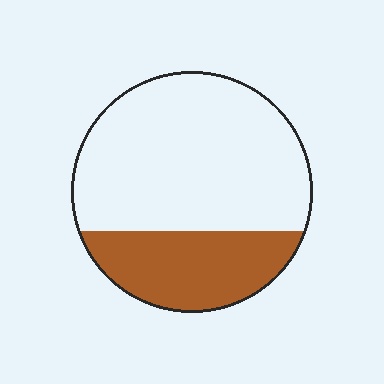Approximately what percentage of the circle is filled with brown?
Approximately 30%.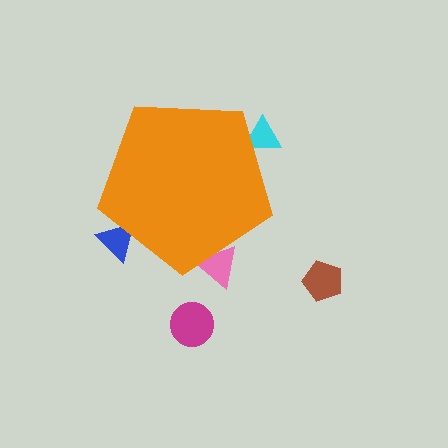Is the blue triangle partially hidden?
Yes, the blue triangle is partially hidden behind the orange pentagon.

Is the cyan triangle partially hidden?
Yes, the cyan triangle is partially hidden behind the orange pentagon.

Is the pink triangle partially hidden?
Yes, the pink triangle is partially hidden behind the orange pentagon.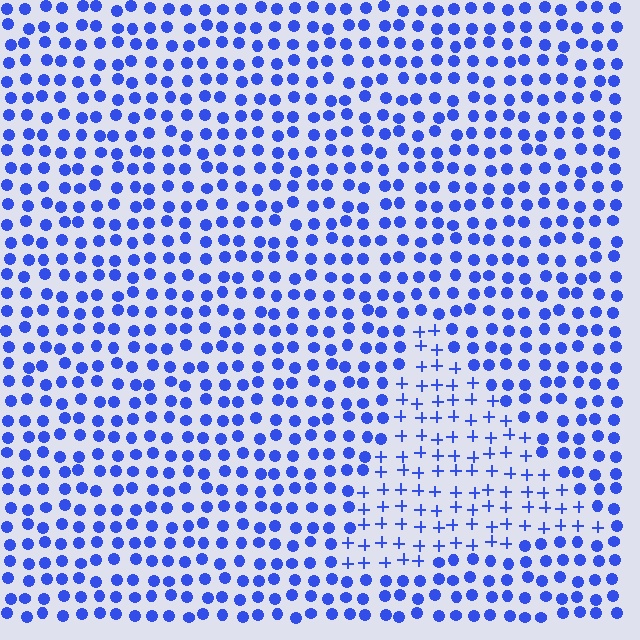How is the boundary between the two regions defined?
The boundary is defined by a change in element shape: plus signs inside vs. circles outside. All elements share the same color and spacing.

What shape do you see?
I see a triangle.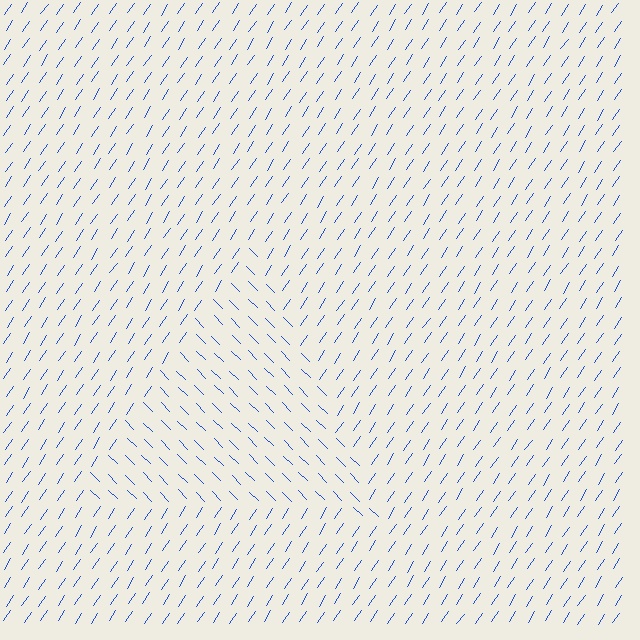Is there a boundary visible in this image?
Yes, there is a texture boundary formed by a change in line orientation.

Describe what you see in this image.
The image is filled with small blue line segments. A triangle region in the image has lines oriented differently from the surrounding lines, creating a visible texture boundary.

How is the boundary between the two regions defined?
The boundary is defined purely by a change in line orientation (approximately 78 degrees difference). All lines are the same color and thickness.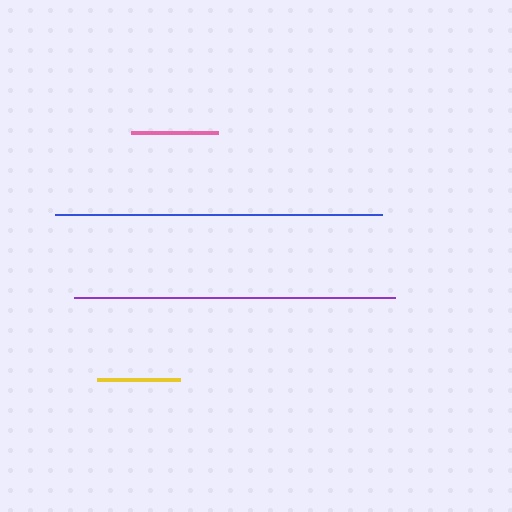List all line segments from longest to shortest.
From longest to shortest: blue, purple, pink, yellow.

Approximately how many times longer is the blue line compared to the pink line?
The blue line is approximately 3.8 times the length of the pink line.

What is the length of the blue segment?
The blue segment is approximately 327 pixels long.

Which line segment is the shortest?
The yellow line is the shortest at approximately 83 pixels.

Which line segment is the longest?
The blue line is the longest at approximately 327 pixels.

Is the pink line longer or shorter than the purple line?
The purple line is longer than the pink line.